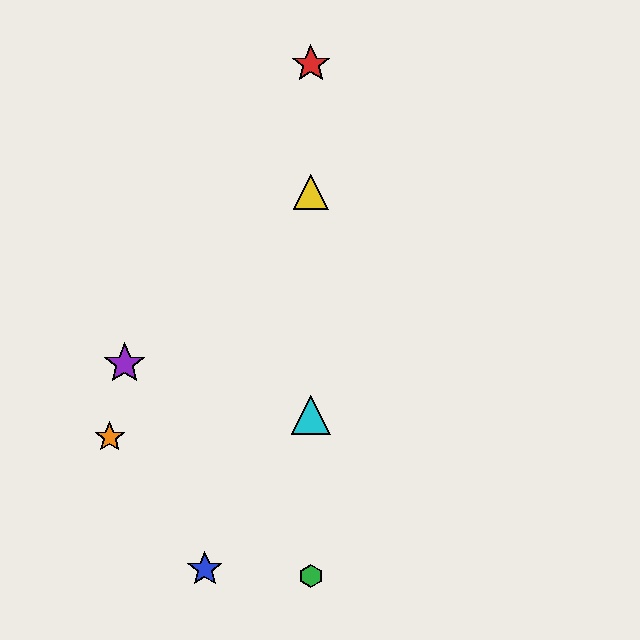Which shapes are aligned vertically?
The red star, the green hexagon, the yellow triangle, the cyan triangle are aligned vertically.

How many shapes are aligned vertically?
4 shapes (the red star, the green hexagon, the yellow triangle, the cyan triangle) are aligned vertically.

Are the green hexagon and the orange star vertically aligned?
No, the green hexagon is at x≈311 and the orange star is at x≈110.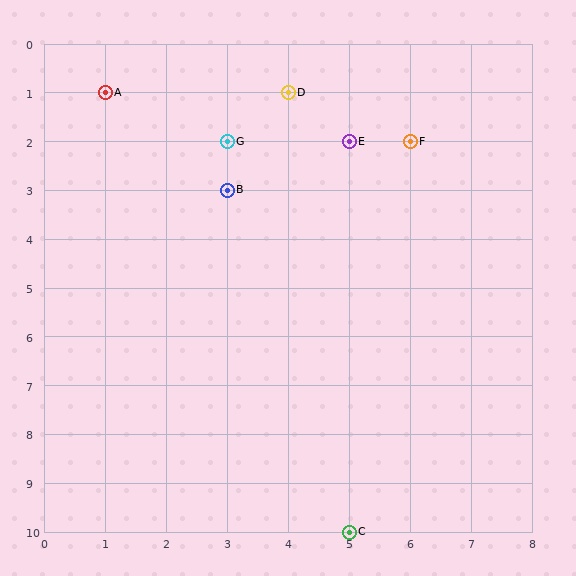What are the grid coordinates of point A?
Point A is at grid coordinates (1, 1).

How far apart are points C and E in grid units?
Points C and E are 8 rows apart.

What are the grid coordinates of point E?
Point E is at grid coordinates (5, 2).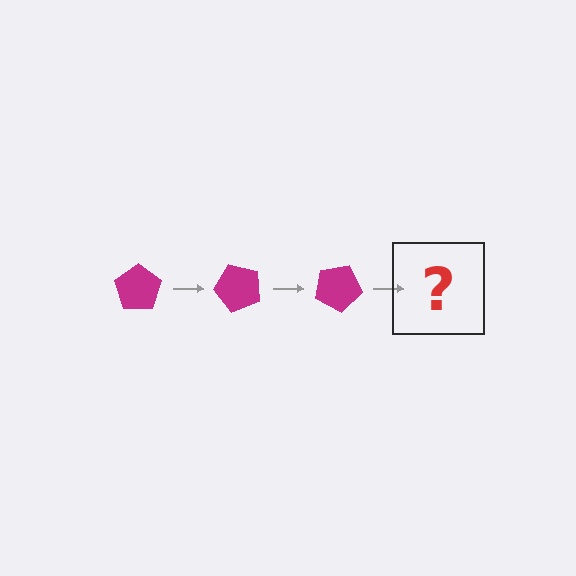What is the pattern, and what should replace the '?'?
The pattern is that the pentagon rotates 50 degrees each step. The '?' should be a magenta pentagon rotated 150 degrees.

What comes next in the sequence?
The next element should be a magenta pentagon rotated 150 degrees.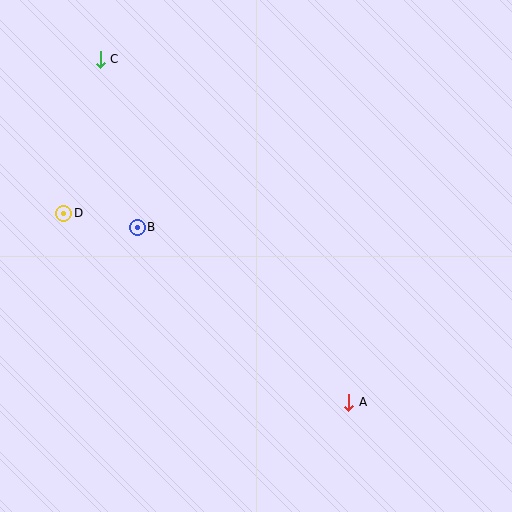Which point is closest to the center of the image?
Point B at (137, 227) is closest to the center.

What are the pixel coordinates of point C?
Point C is at (100, 59).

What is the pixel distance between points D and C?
The distance between D and C is 159 pixels.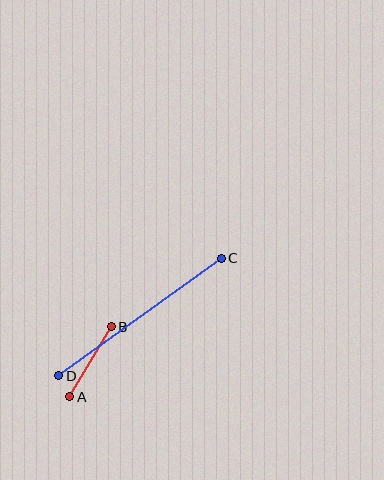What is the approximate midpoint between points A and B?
The midpoint is at approximately (90, 362) pixels.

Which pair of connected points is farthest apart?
Points C and D are farthest apart.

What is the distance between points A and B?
The distance is approximately 81 pixels.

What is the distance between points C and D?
The distance is approximately 201 pixels.